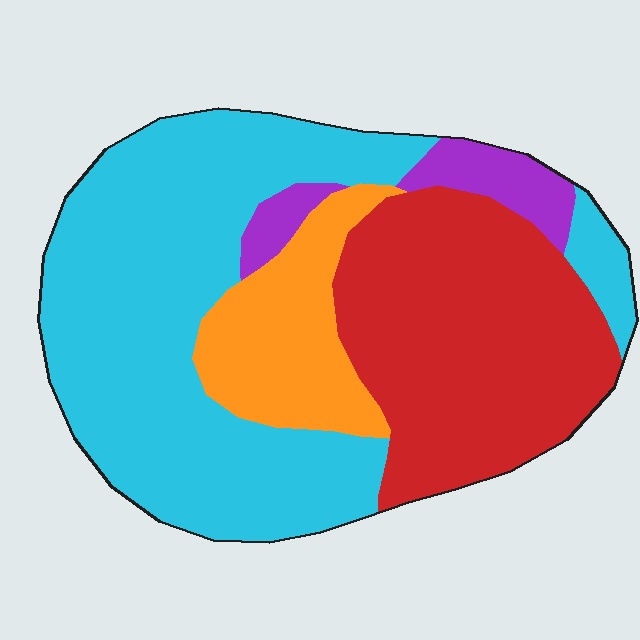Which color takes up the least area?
Purple, at roughly 5%.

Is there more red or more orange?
Red.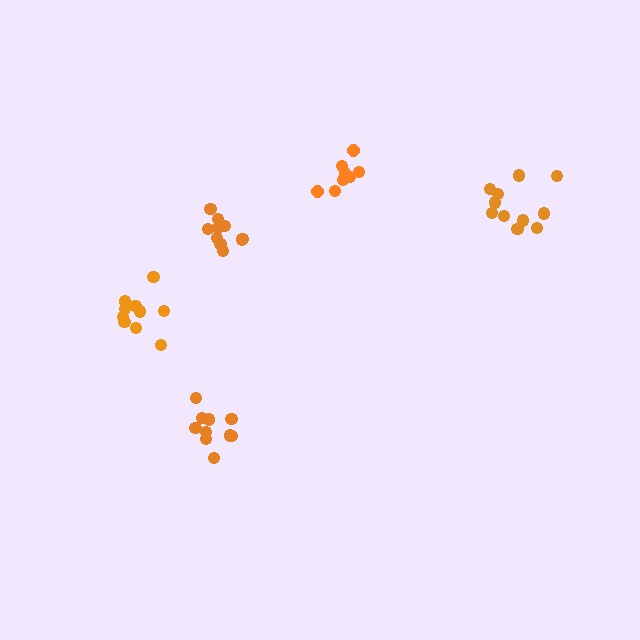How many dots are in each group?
Group 1: 10 dots, Group 2: 10 dots, Group 3: 8 dots, Group 4: 11 dots, Group 5: 10 dots (49 total).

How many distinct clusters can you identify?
There are 5 distinct clusters.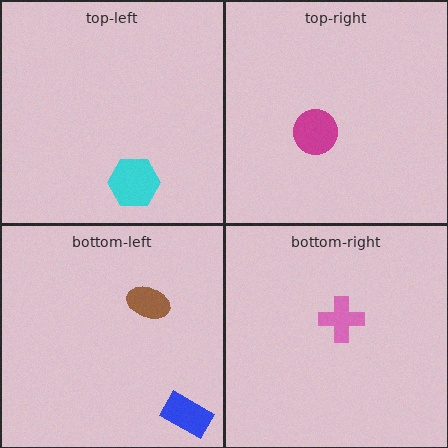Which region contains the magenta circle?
The top-right region.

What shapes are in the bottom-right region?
The pink cross.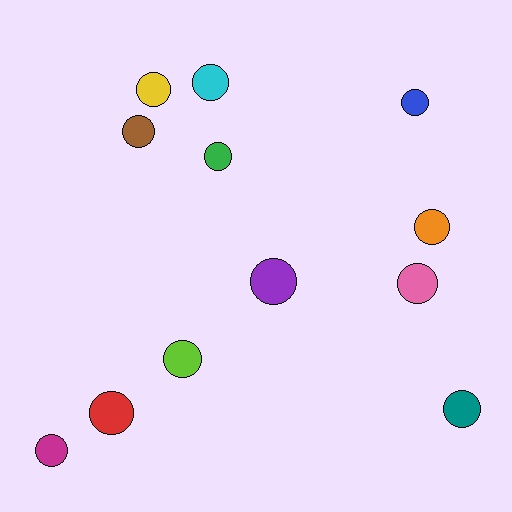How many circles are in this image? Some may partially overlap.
There are 12 circles.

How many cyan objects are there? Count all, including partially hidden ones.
There is 1 cyan object.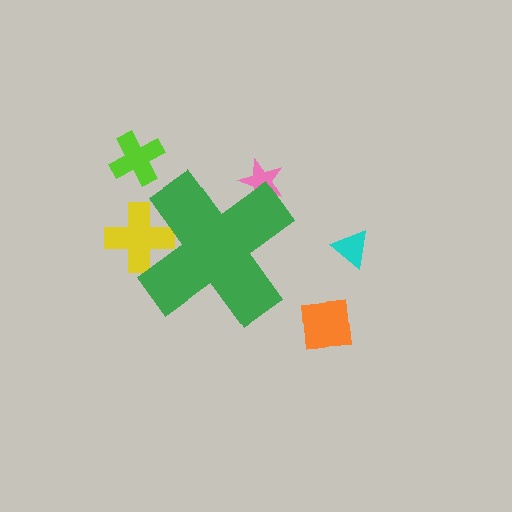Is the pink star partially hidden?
Yes, the pink star is partially hidden behind the green cross.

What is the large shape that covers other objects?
A green cross.